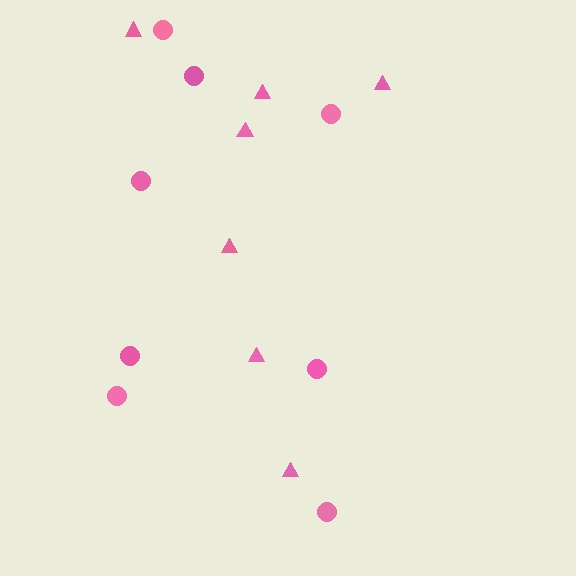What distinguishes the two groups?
There are 2 groups: one group of triangles (7) and one group of circles (8).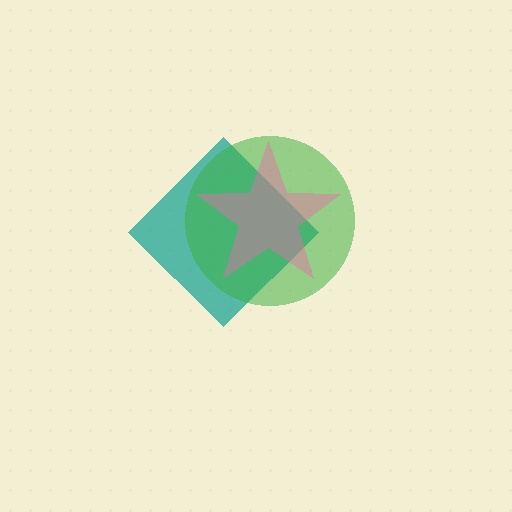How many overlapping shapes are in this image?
There are 3 overlapping shapes in the image.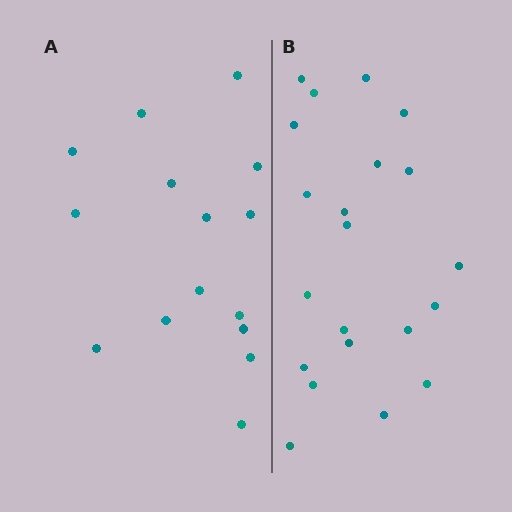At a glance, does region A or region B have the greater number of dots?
Region B (the right region) has more dots.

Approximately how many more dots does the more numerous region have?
Region B has about 6 more dots than region A.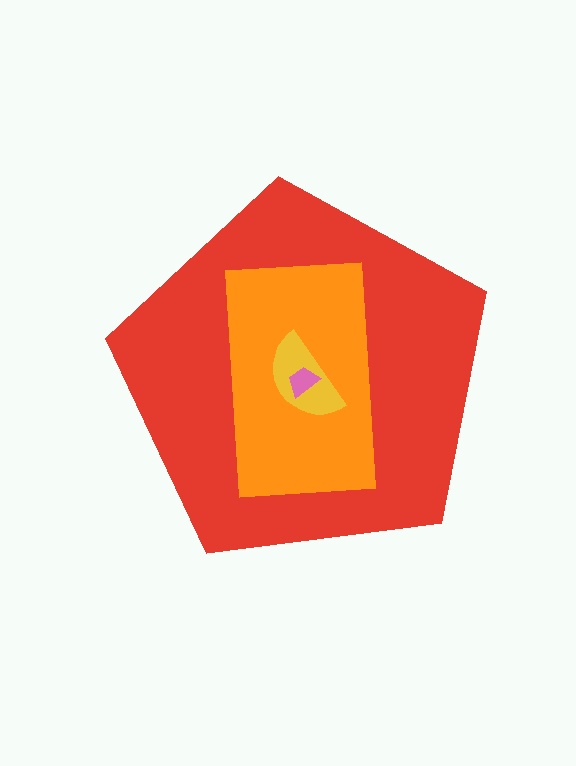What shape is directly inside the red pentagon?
The orange rectangle.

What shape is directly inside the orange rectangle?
The yellow semicircle.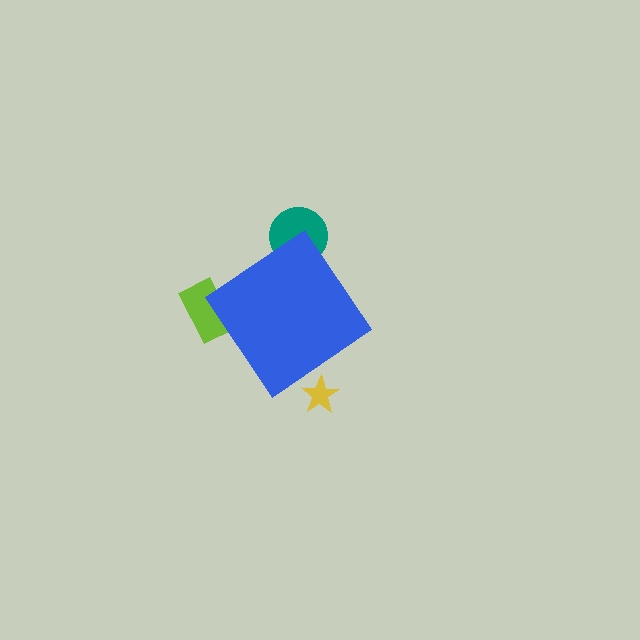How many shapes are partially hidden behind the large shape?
3 shapes are partially hidden.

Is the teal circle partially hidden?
Yes, the teal circle is partially hidden behind the blue diamond.